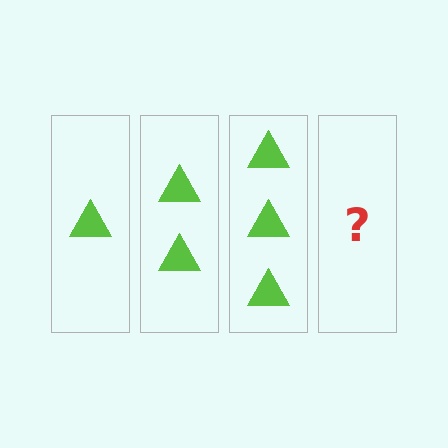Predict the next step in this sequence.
The next step is 4 triangles.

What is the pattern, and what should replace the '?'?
The pattern is that each step adds one more triangle. The '?' should be 4 triangles.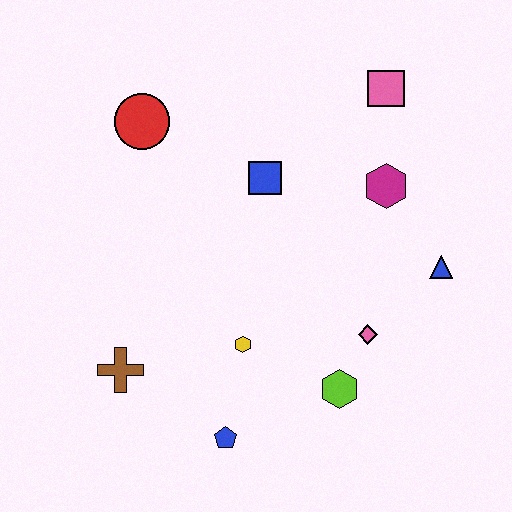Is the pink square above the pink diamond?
Yes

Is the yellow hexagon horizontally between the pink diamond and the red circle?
Yes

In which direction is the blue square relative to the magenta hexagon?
The blue square is to the left of the magenta hexagon.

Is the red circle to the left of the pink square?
Yes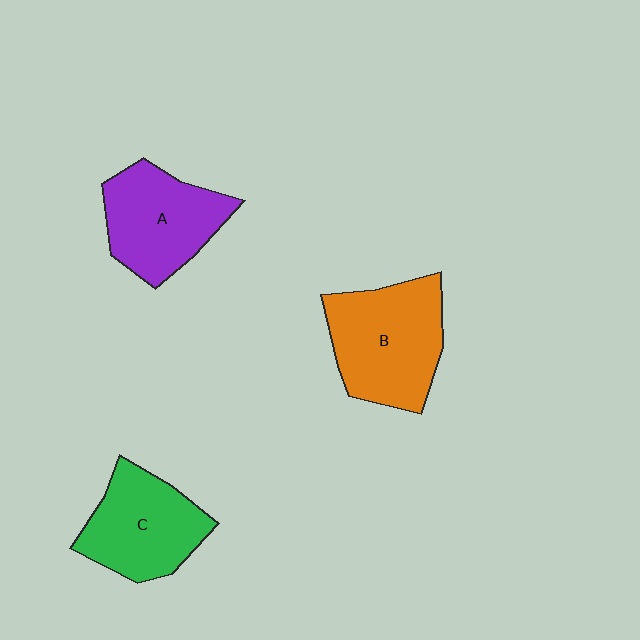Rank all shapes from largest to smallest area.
From largest to smallest: B (orange), A (purple), C (green).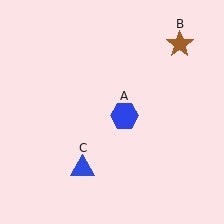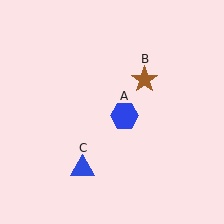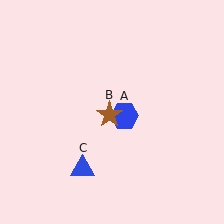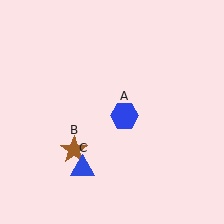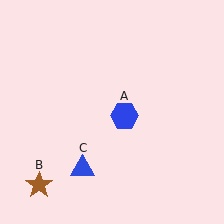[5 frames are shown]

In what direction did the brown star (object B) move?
The brown star (object B) moved down and to the left.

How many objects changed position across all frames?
1 object changed position: brown star (object B).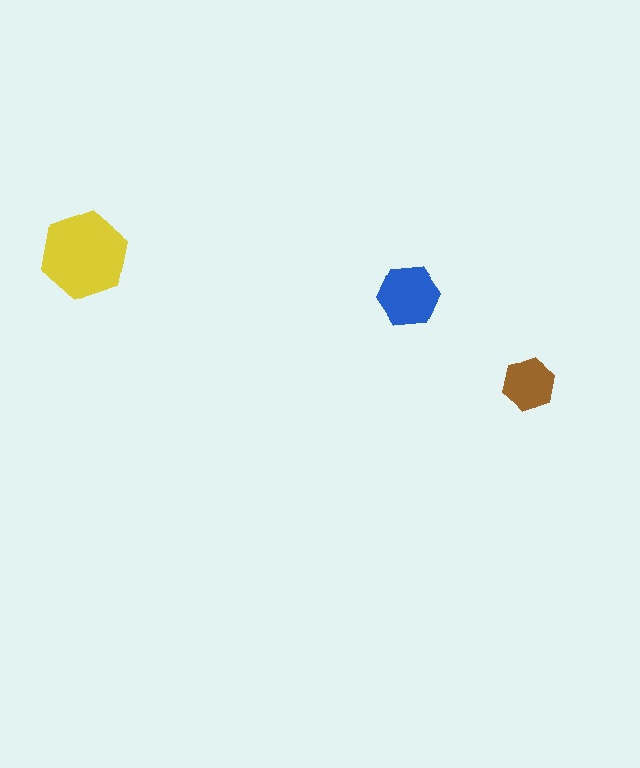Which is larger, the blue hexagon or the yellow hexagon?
The yellow one.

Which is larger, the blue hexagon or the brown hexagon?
The blue one.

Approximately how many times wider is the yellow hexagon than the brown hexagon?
About 1.5 times wider.